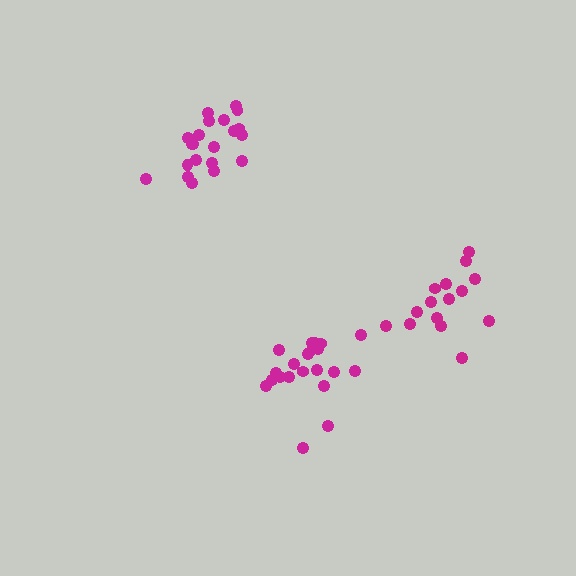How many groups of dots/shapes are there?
There are 3 groups.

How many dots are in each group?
Group 1: 21 dots, Group 2: 15 dots, Group 3: 21 dots (57 total).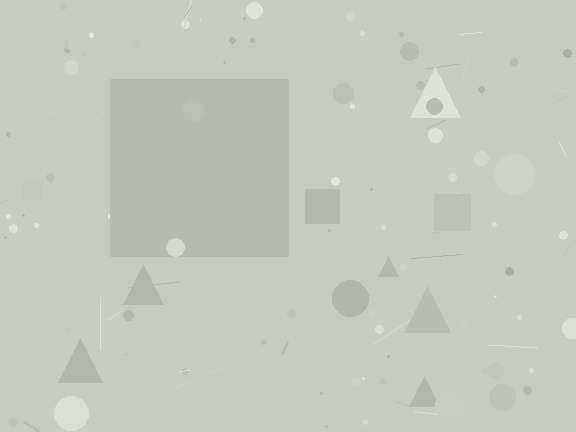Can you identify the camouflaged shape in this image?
The camouflaged shape is a square.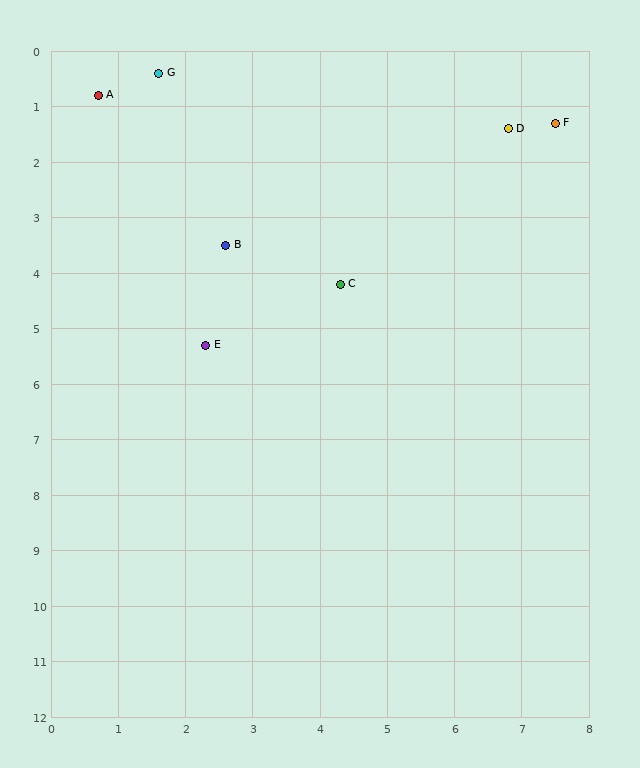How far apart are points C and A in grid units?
Points C and A are about 5.0 grid units apart.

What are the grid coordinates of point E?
Point E is at approximately (2.3, 5.3).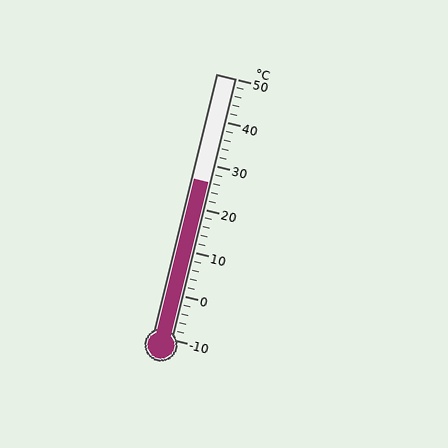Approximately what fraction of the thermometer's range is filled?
The thermometer is filled to approximately 60% of its range.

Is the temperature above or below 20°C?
The temperature is above 20°C.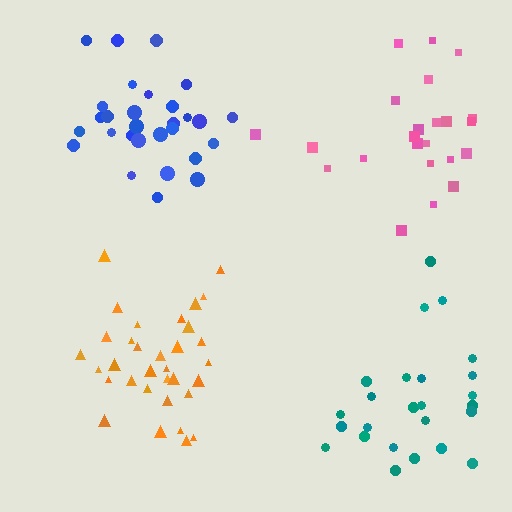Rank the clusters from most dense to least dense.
blue, orange, teal, pink.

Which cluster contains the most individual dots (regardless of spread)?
Orange (33).